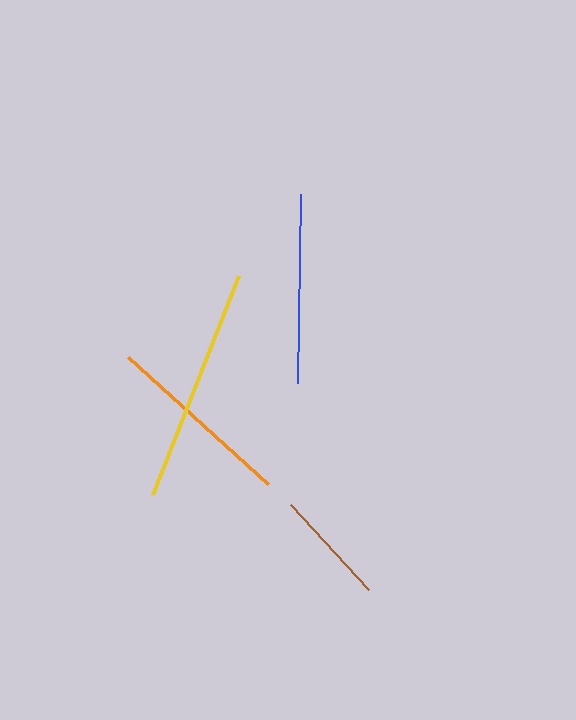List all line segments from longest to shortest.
From longest to shortest: yellow, orange, blue, brown.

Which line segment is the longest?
The yellow line is the longest at approximately 235 pixels.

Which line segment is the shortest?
The brown line is the shortest at approximately 116 pixels.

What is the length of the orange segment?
The orange segment is approximately 189 pixels long.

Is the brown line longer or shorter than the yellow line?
The yellow line is longer than the brown line.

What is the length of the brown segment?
The brown segment is approximately 116 pixels long.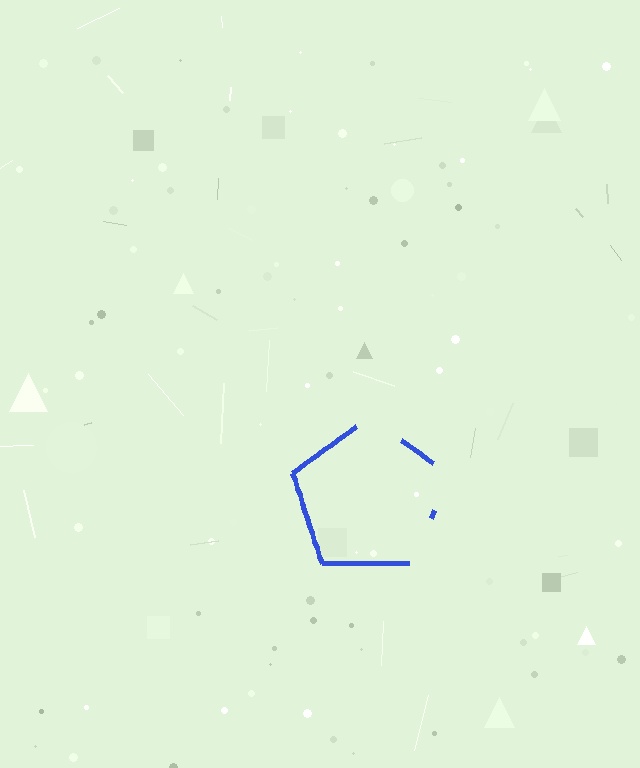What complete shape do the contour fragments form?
The contour fragments form a pentagon.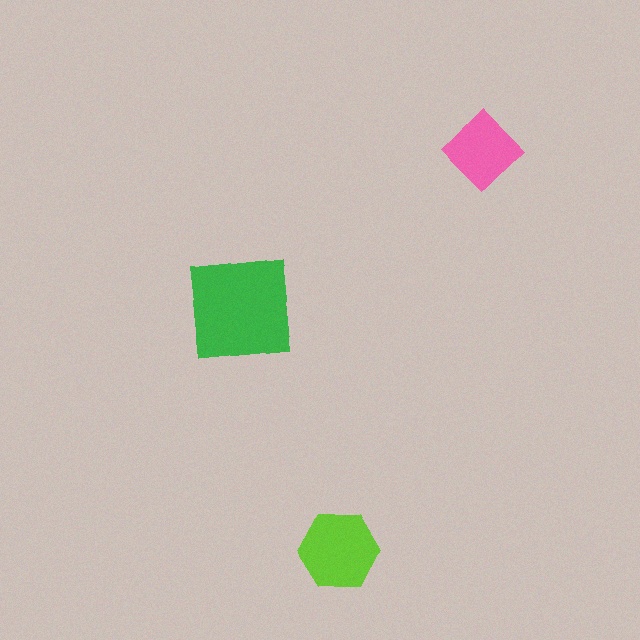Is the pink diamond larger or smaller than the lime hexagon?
Smaller.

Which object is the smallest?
The pink diamond.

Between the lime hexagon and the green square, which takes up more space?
The green square.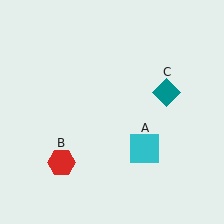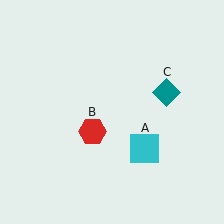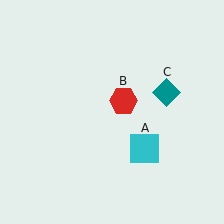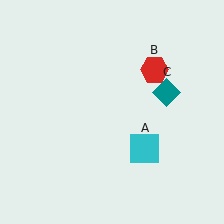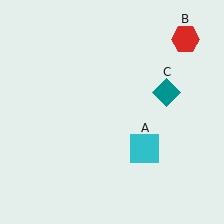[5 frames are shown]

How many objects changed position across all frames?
1 object changed position: red hexagon (object B).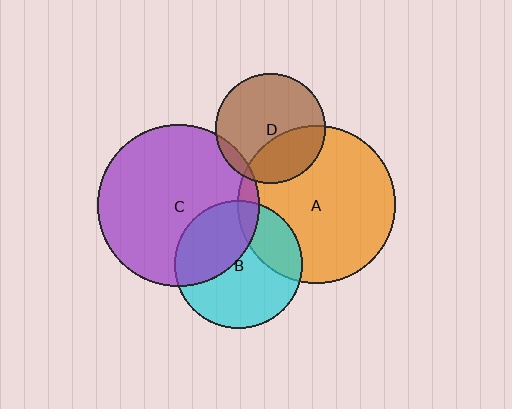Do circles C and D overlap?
Yes.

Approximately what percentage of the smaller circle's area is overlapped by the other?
Approximately 5%.